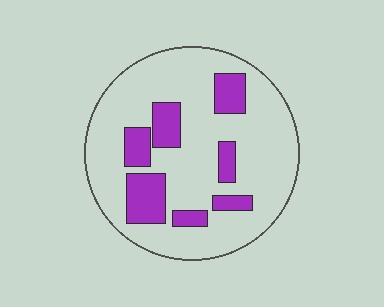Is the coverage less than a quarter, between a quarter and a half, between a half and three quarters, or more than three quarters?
Less than a quarter.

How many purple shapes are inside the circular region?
7.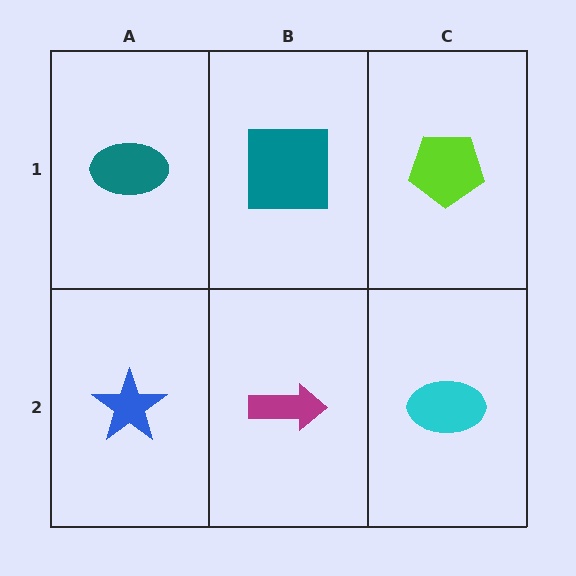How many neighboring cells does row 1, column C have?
2.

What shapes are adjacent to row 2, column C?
A lime pentagon (row 1, column C), a magenta arrow (row 2, column B).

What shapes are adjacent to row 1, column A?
A blue star (row 2, column A), a teal square (row 1, column B).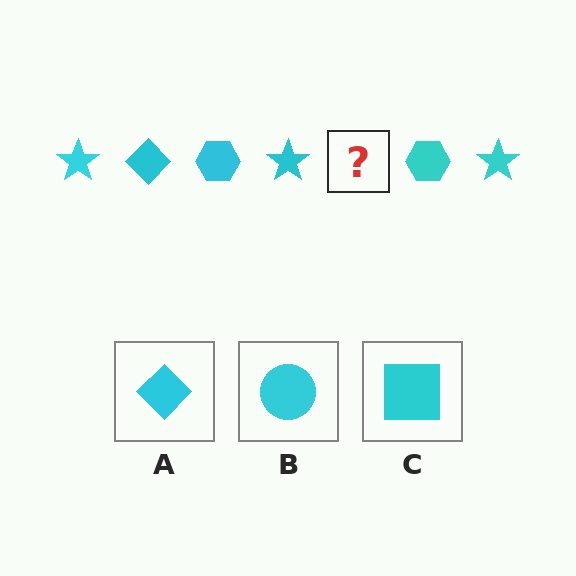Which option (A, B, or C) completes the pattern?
A.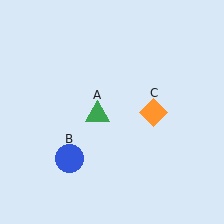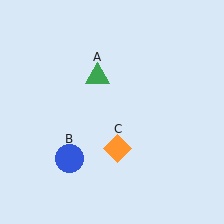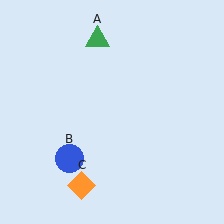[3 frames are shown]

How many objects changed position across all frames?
2 objects changed position: green triangle (object A), orange diamond (object C).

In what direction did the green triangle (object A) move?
The green triangle (object A) moved up.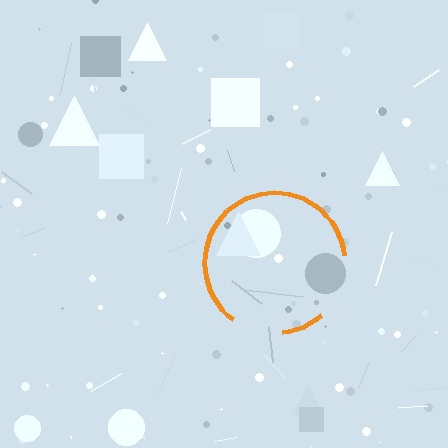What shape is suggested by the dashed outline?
The dashed outline suggests a circle.